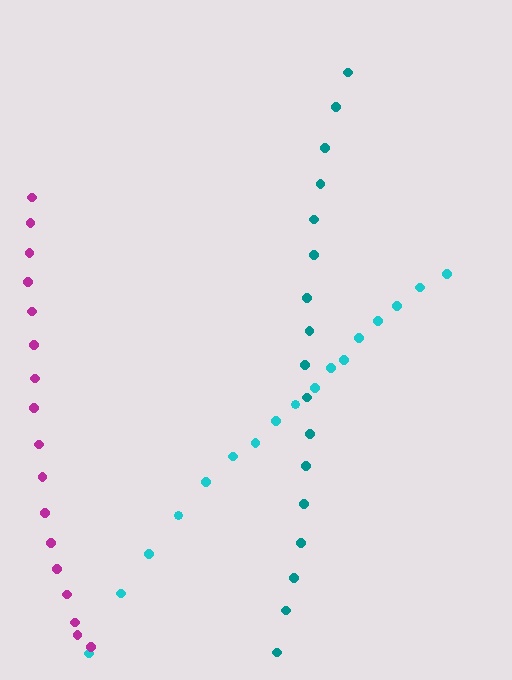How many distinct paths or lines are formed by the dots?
There are 3 distinct paths.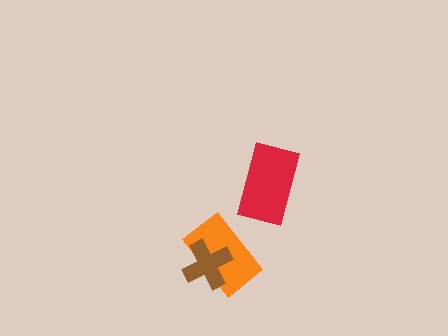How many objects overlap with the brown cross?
1 object overlaps with the brown cross.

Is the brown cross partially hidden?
No, no other shape covers it.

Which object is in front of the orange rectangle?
The brown cross is in front of the orange rectangle.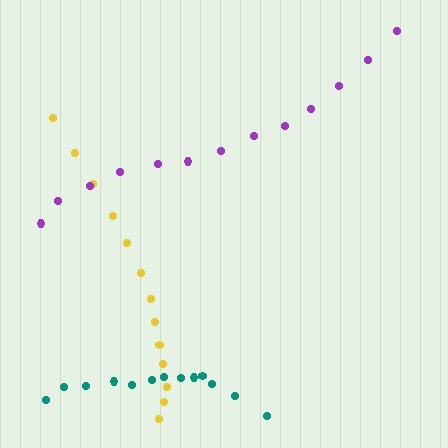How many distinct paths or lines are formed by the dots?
There are 3 distinct paths.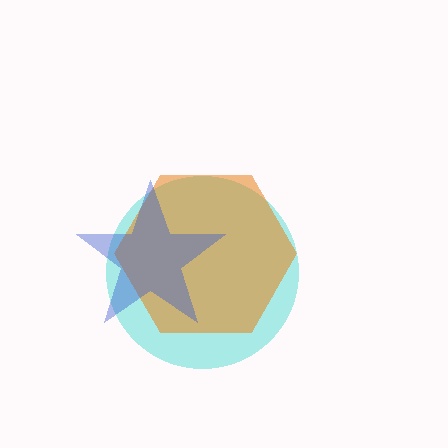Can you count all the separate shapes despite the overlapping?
Yes, there are 3 separate shapes.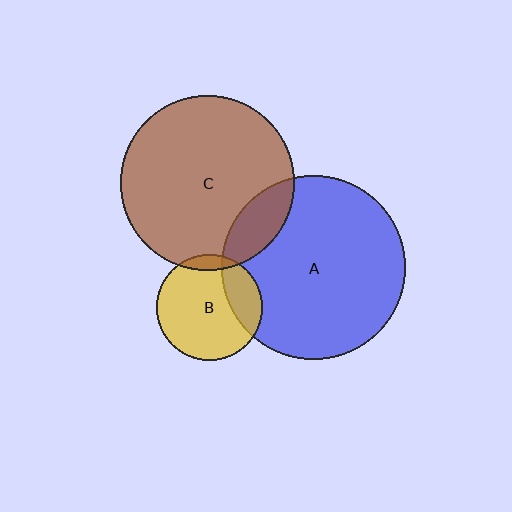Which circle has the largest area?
Circle A (blue).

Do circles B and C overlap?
Yes.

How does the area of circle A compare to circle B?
Approximately 3.0 times.